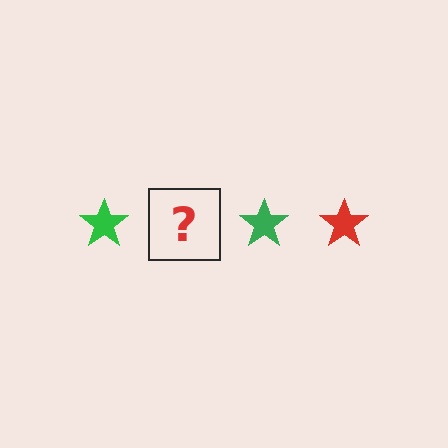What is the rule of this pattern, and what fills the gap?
The rule is that the pattern cycles through green, red stars. The gap should be filled with a red star.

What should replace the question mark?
The question mark should be replaced with a red star.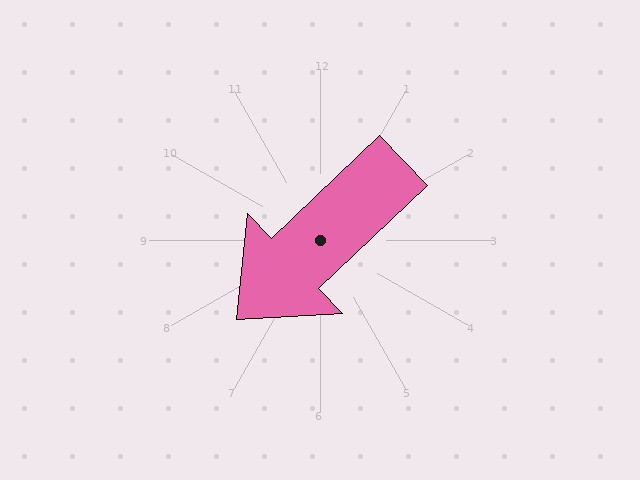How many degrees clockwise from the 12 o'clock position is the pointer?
Approximately 226 degrees.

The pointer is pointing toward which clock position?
Roughly 8 o'clock.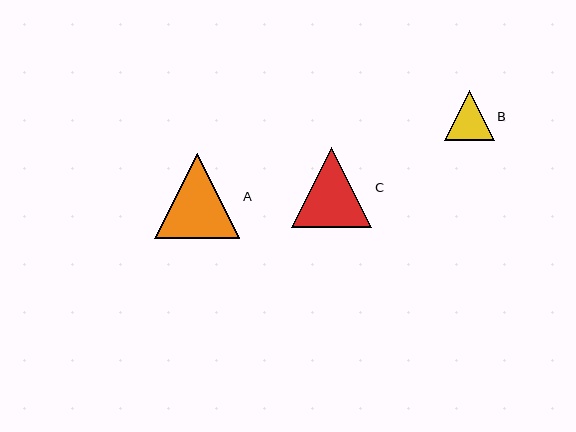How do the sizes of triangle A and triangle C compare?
Triangle A and triangle C are approximately the same size.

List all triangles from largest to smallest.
From largest to smallest: A, C, B.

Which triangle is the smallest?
Triangle B is the smallest with a size of approximately 50 pixels.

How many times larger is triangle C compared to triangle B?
Triangle C is approximately 1.6 times the size of triangle B.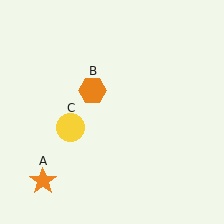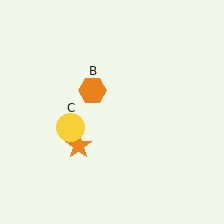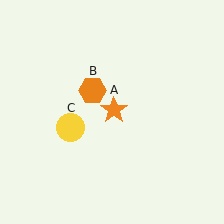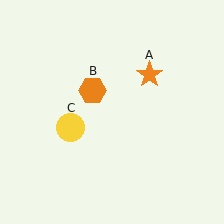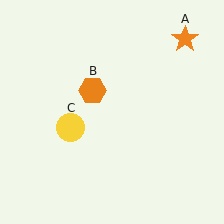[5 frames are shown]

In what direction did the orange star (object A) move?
The orange star (object A) moved up and to the right.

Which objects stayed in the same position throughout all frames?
Orange hexagon (object B) and yellow circle (object C) remained stationary.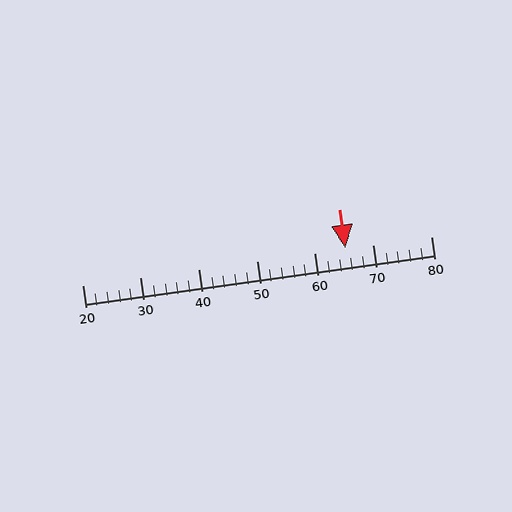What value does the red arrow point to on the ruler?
The red arrow points to approximately 65.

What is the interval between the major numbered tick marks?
The major tick marks are spaced 10 units apart.